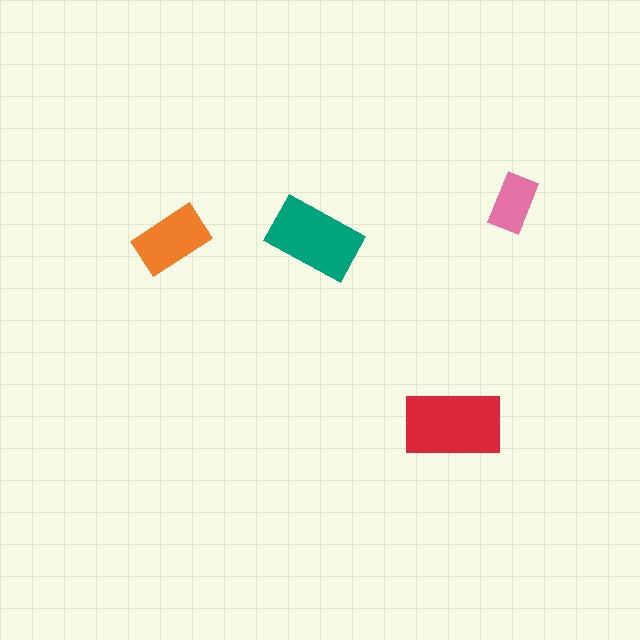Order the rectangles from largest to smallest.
the red one, the teal one, the orange one, the pink one.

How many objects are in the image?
There are 4 objects in the image.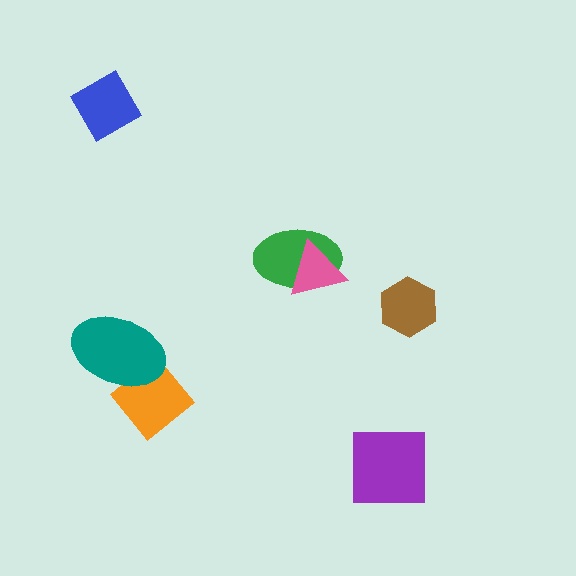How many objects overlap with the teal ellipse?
1 object overlaps with the teal ellipse.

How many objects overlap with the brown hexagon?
0 objects overlap with the brown hexagon.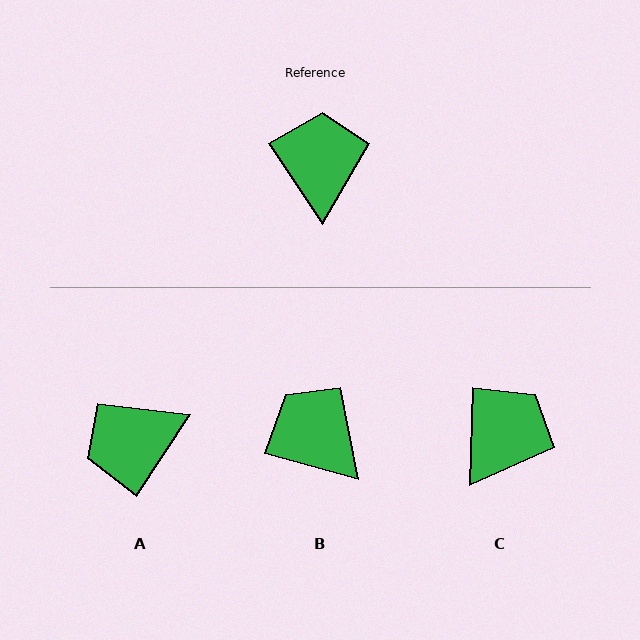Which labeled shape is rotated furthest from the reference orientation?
A, about 113 degrees away.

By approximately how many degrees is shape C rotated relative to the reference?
Approximately 36 degrees clockwise.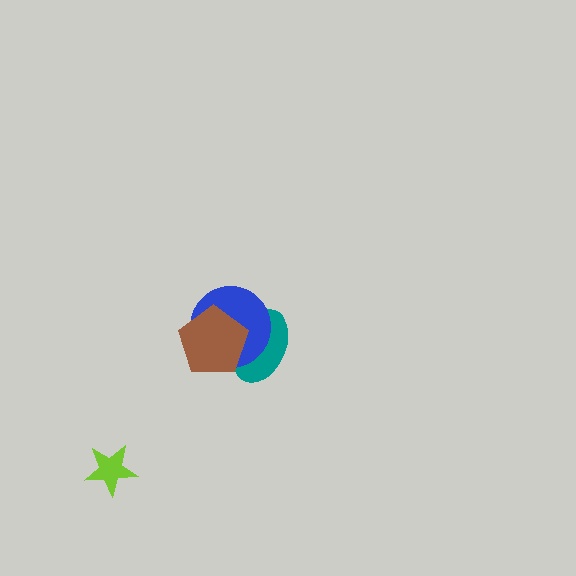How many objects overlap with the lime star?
0 objects overlap with the lime star.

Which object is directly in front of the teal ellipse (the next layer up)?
The blue circle is directly in front of the teal ellipse.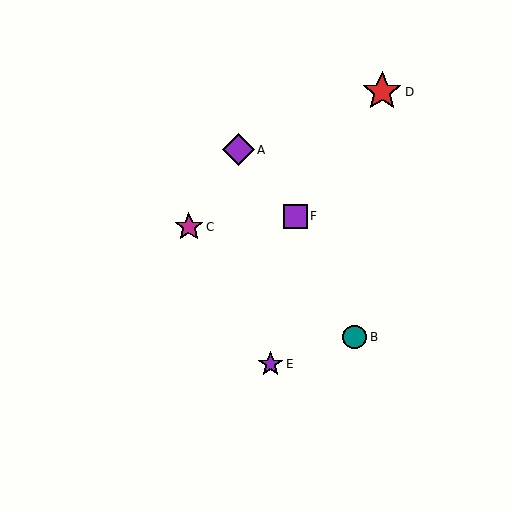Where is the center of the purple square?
The center of the purple square is at (295, 216).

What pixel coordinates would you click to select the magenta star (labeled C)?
Click at (189, 227) to select the magenta star C.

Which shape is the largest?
The red star (labeled D) is the largest.